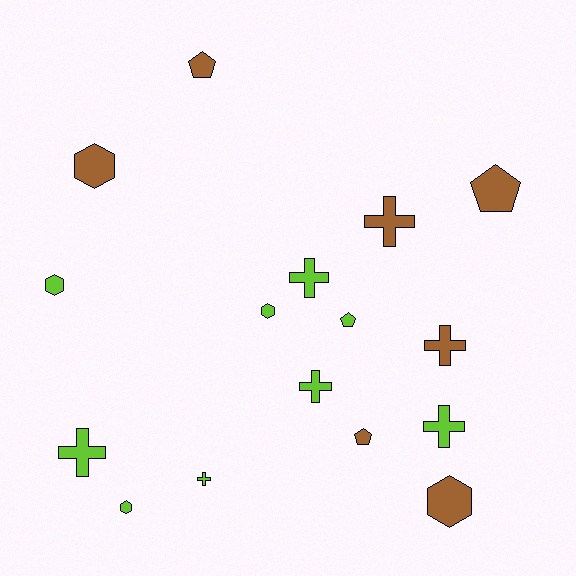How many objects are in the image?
There are 16 objects.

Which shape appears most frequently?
Cross, with 7 objects.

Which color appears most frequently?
Lime, with 9 objects.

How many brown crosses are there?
There are 2 brown crosses.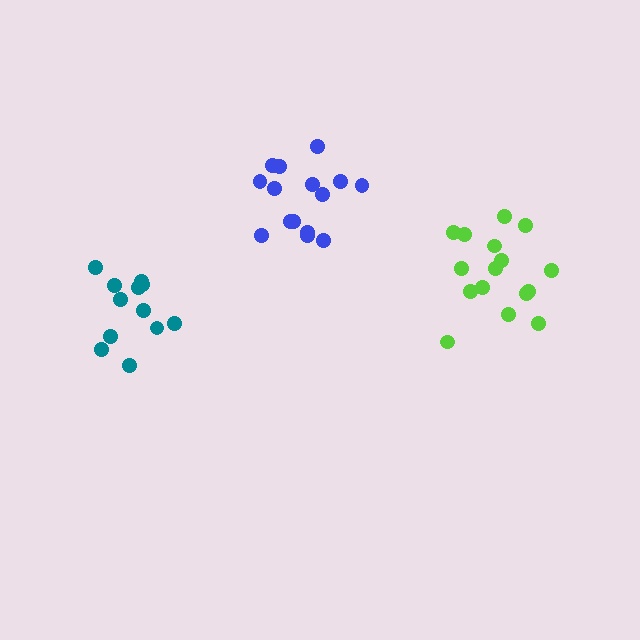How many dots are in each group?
Group 1: 15 dots, Group 2: 12 dots, Group 3: 16 dots (43 total).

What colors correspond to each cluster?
The clusters are colored: blue, teal, lime.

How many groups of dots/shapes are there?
There are 3 groups.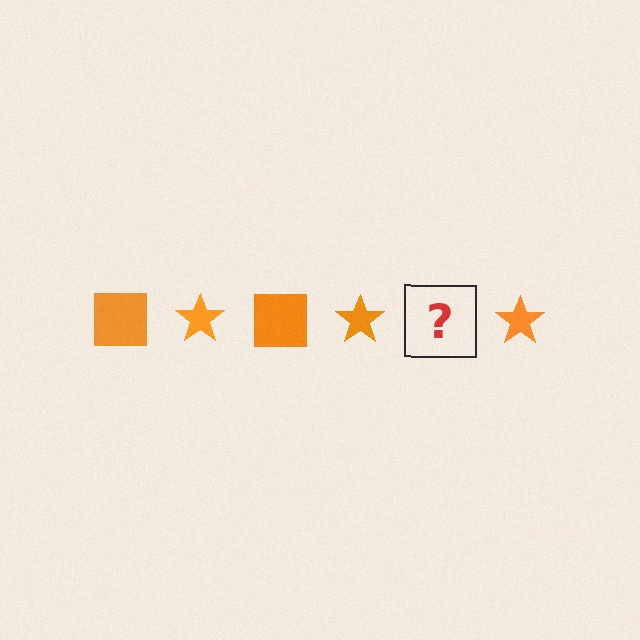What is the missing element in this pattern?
The missing element is an orange square.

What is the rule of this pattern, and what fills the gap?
The rule is that the pattern cycles through square, star shapes in orange. The gap should be filled with an orange square.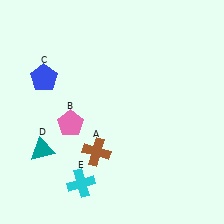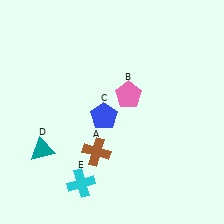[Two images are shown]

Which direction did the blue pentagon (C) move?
The blue pentagon (C) moved right.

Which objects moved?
The objects that moved are: the pink pentagon (B), the blue pentagon (C).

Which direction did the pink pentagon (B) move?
The pink pentagon (B) moved right.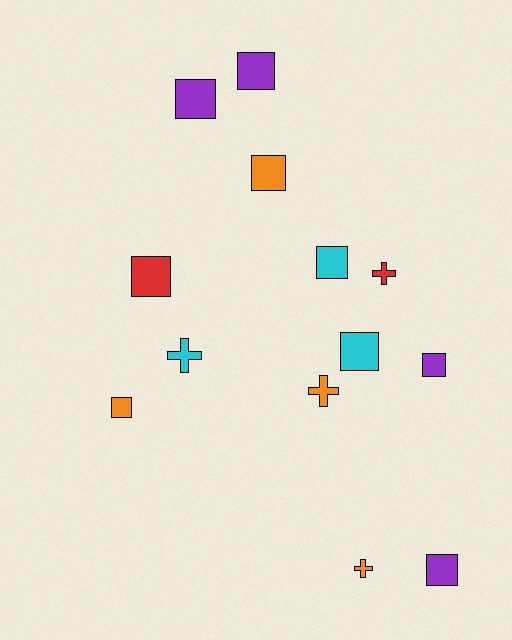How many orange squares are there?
There are 2 orange squares.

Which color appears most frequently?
Orange, with 4 objects.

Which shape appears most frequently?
Square, with 9 objects.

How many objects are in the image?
There are 13 objects.